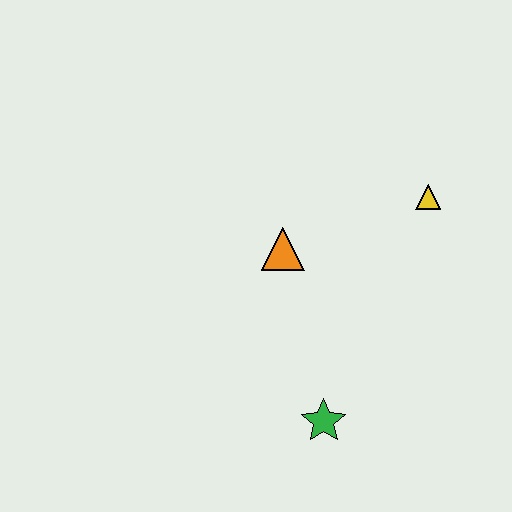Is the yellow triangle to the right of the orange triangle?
Yes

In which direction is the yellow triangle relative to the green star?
The yellow triangle is above the green star.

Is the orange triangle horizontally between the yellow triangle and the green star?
No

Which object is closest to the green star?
The orange triangle is closest to the green star.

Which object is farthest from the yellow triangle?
The green star is farthest from the yellow triangle.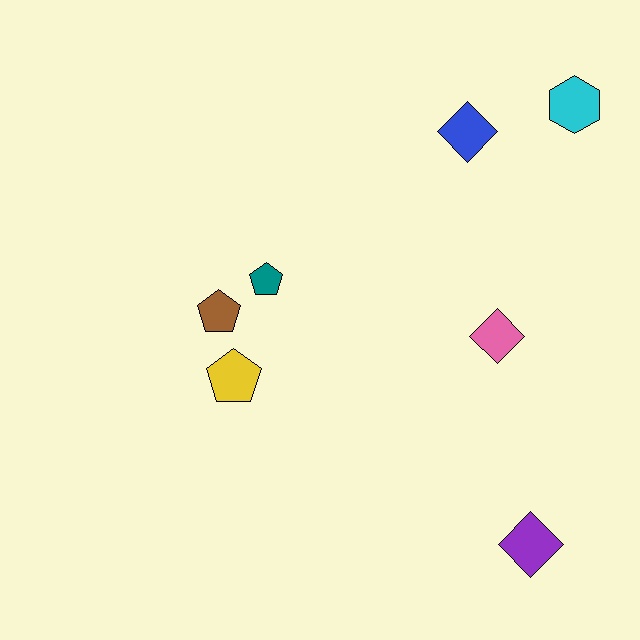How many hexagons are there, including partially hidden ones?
There is 1 hexagon.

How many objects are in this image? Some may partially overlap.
There are 7 objects.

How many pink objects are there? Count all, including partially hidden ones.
There is 1 pink object.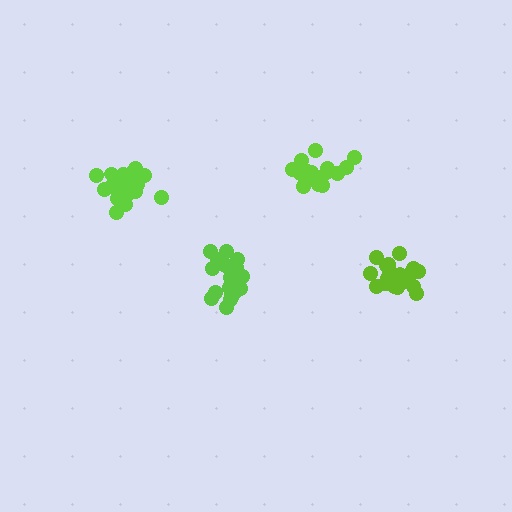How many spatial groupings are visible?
There are 4 spatial groupings.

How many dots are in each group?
Group 1: 17 dots, Group 2: 18 dots, Group 3: 20 dots, Group 4: 20 dots (75 total).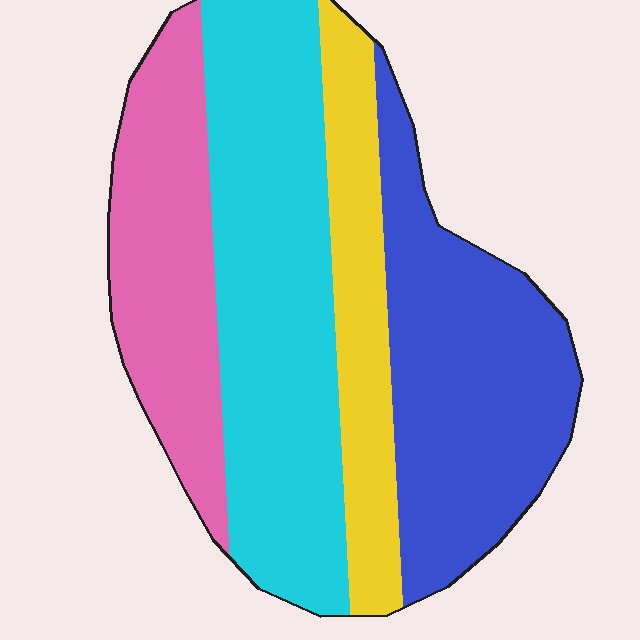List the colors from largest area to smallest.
From largest to smallest: cyan, blue, pink, yellow.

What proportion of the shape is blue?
Blue takes up about one quarter (1/4) of the shape.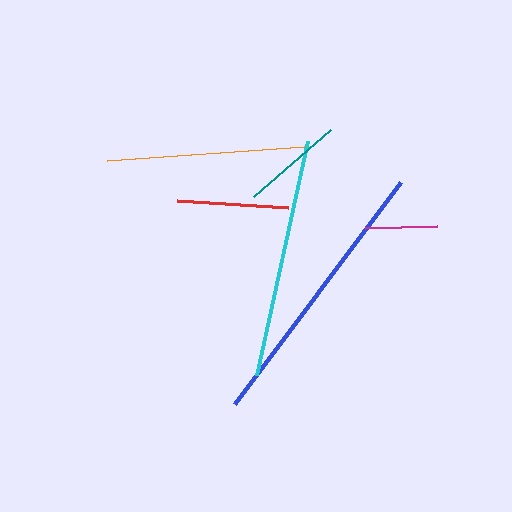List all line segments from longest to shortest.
From longest to shortest: blue, cyan, orange, red, teal, magenta.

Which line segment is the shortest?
The magenta line is the shortest at approximately 72 pixels.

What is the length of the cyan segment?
The cyan segment is approximately 239 pixels long.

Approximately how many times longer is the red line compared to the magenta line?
The red line is approximately 1.6 times the length of the magenta line.